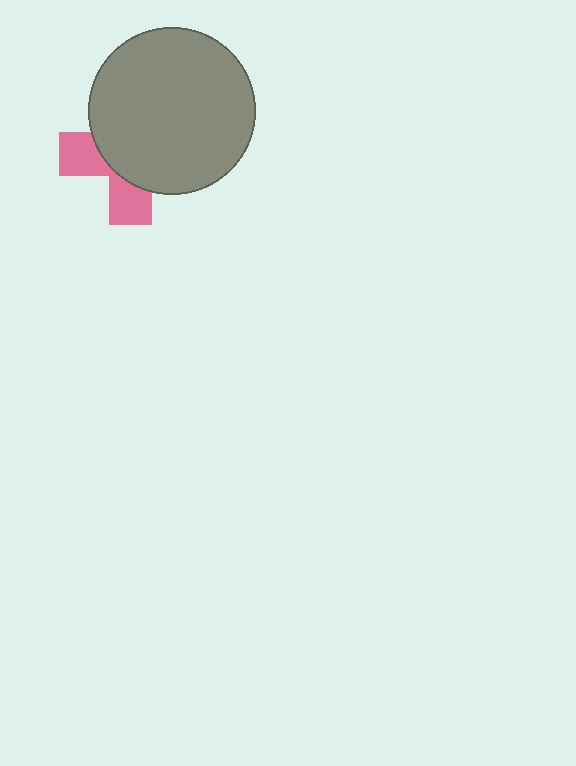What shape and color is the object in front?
The object in front is a gray circle.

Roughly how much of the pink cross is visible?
A small part of it is visible (roughly 35%).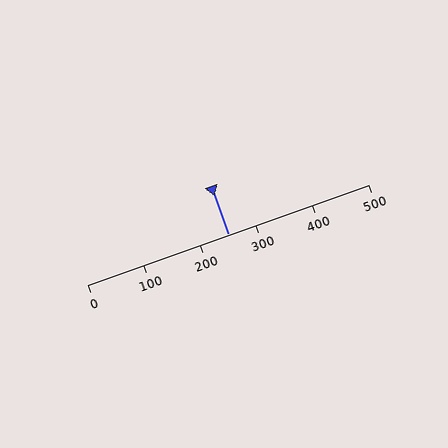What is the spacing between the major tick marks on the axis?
The major ticks are spaced 100 apart.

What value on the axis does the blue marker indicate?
The marker indicates approximately 250.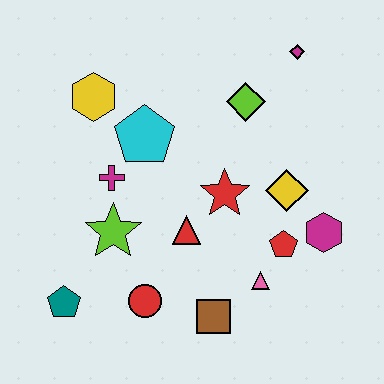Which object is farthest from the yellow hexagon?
The magenta hexagon is farthest from the yellow hexagon.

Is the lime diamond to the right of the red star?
Yes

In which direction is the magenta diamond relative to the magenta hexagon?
The magenta diamond is above the magenta hexagon.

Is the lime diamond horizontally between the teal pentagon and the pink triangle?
Yes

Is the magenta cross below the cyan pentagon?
Yes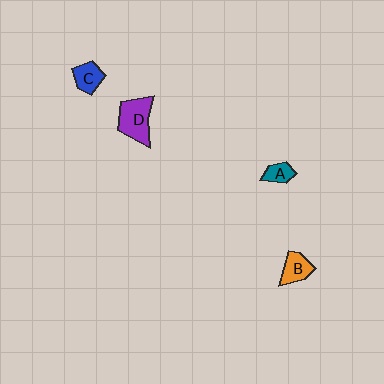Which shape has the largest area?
Shape D (purple).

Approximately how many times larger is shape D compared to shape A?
Approximately 2.4 times.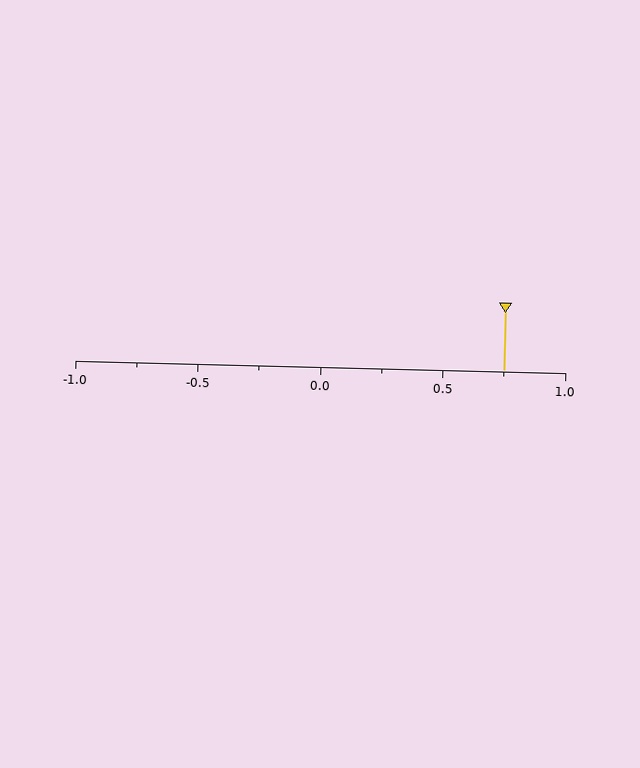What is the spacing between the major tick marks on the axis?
The major ticks are spaced 0.5 apart.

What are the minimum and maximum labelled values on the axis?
The axis runs from -1.0 to 1.0.